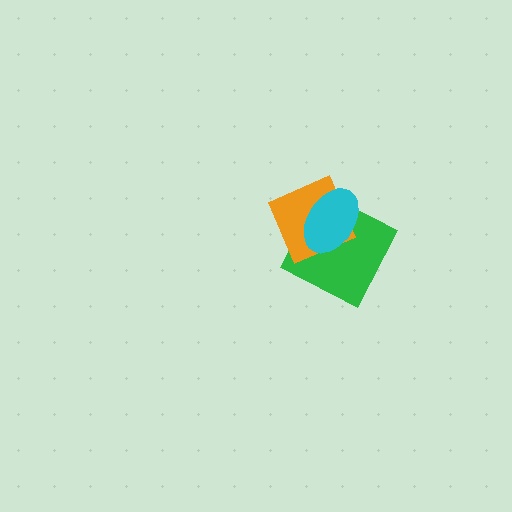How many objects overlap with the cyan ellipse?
2 objects overlap with the cyan ellipse.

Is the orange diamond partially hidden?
Yes, it is partially covered by another shape.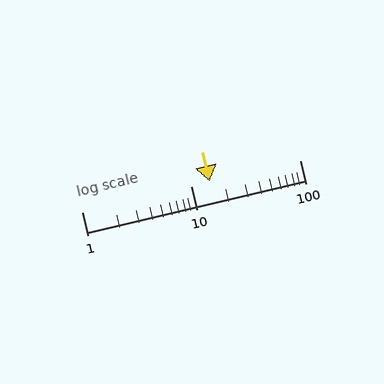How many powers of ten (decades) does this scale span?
The scale spans 2 decades, from 1 to 100.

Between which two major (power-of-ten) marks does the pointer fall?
The pointer is between 10 and 100.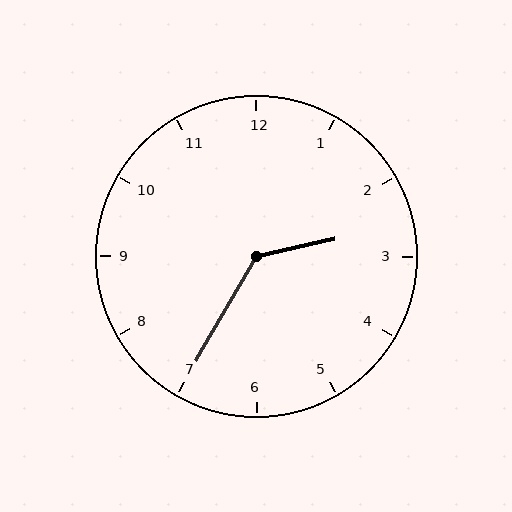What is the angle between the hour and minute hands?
Approximately 132 degrees.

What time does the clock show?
2:35.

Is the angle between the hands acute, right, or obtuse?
It is obtuse.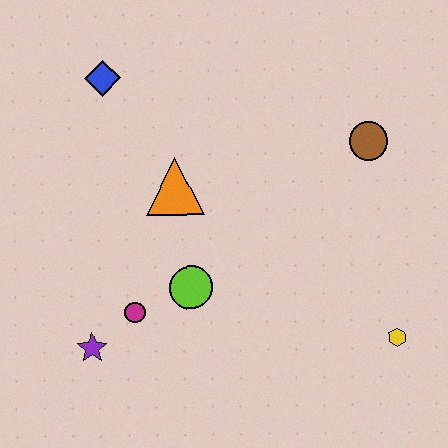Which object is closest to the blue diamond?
The orange triangle is closest to the blue diamond.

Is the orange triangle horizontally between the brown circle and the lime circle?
No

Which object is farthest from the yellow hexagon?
The blue diamond is farthest from the yellow hexagon.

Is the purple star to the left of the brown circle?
Yes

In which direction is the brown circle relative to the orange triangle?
The brown circle is to the right of the orange triangle.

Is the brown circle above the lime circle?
Yes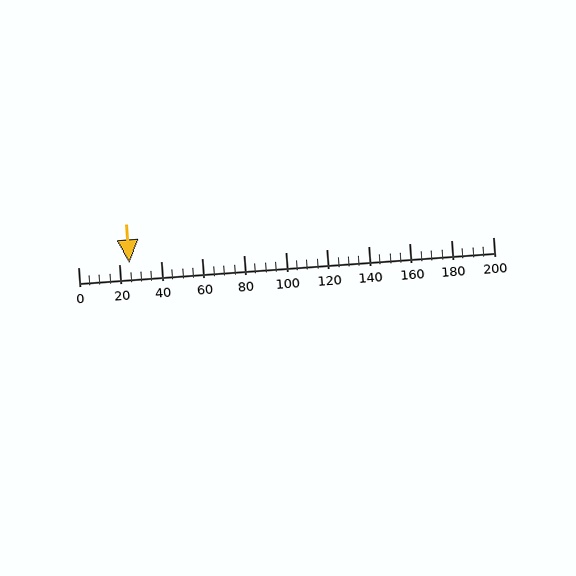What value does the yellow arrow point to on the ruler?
The yellow arrow points to approximately 25.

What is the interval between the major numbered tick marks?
The major tick marks are spaced 20 units apart.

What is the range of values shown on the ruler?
The ruler shows values from 0 to 200.